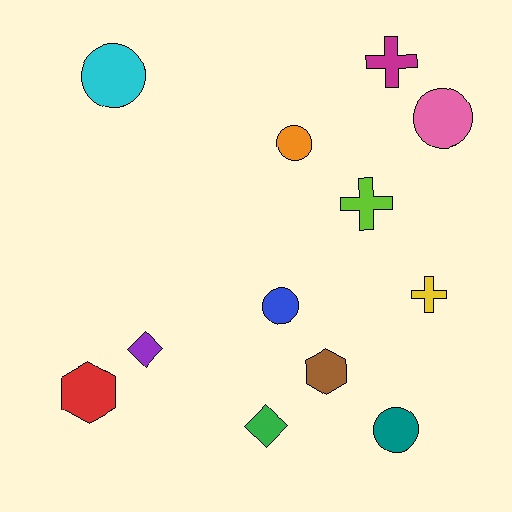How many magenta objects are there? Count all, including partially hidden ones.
There is 1 magenta object.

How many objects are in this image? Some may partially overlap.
There are 12 objects.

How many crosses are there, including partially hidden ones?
There are 3 crosses.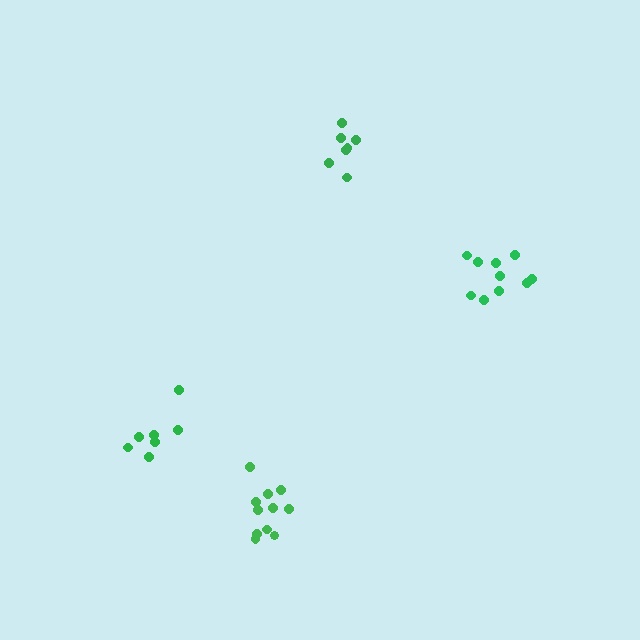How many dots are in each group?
Group 1: 10 dots, Group 2: 7 dots, Group 3: 11 dots, Group 4: 7 dots (35 total).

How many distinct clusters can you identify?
There are 4 distinct clusters.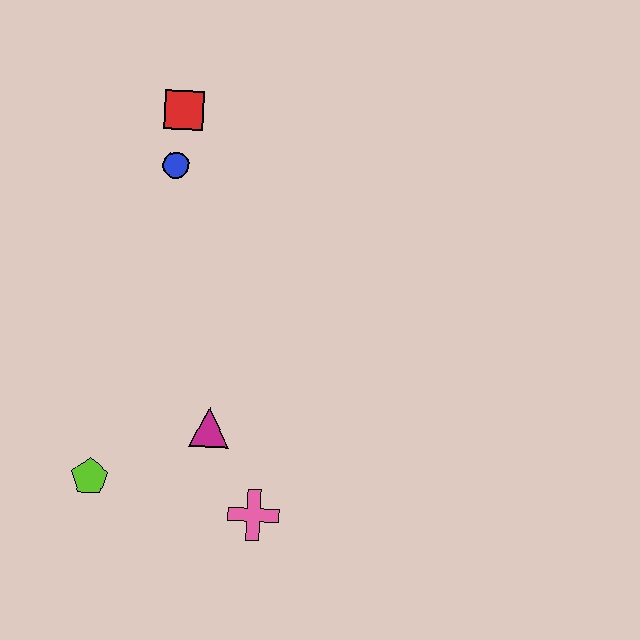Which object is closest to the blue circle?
The red square is closest to the blue circle.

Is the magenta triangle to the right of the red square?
Yes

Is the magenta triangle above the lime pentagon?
Yes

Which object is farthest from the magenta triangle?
The red square is farthest from the magenta triangle.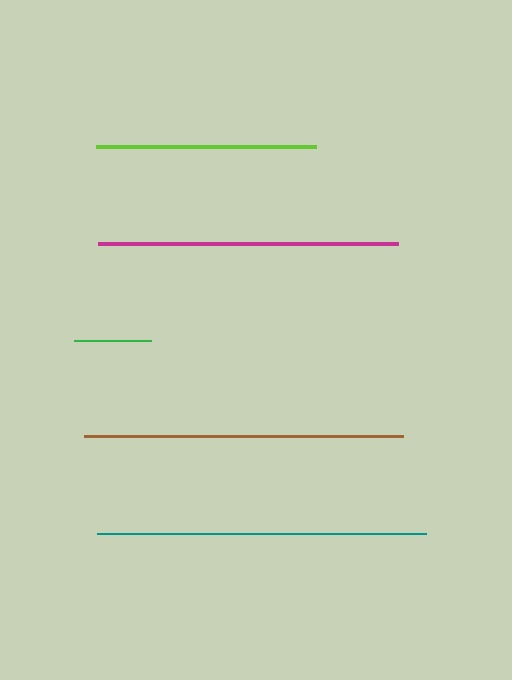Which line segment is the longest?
The teal line is the longest at approximately 329 pixels.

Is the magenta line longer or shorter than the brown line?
The brown line is longer than the magenta line.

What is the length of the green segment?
The green segment is approximately 77 pixels long.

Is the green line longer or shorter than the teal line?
The teal line is longer than the green line.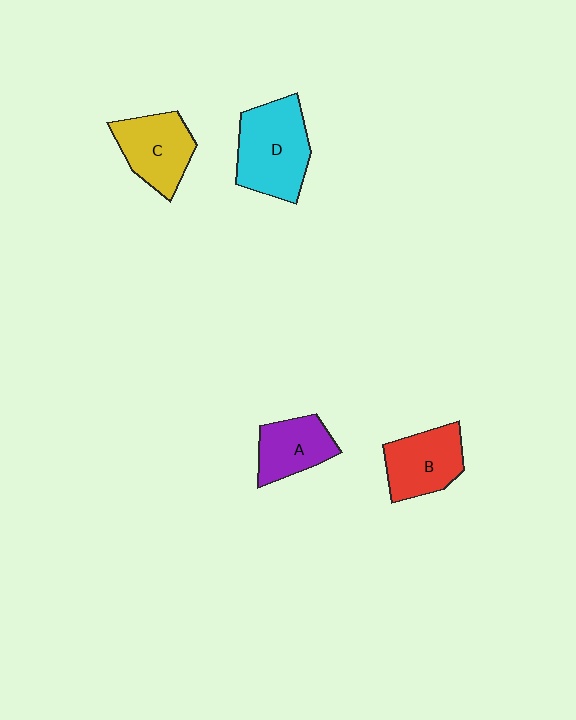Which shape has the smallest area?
Shape A (purple).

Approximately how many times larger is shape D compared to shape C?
Approximately 1.3 times.